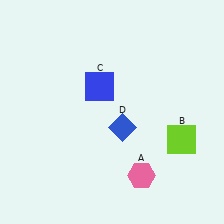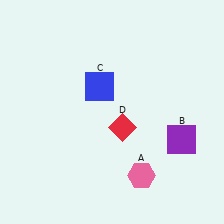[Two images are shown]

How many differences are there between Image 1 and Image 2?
There are 2 differences between the two images.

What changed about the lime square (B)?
In Image 1, B is lime. In Image 2, it changed to purple.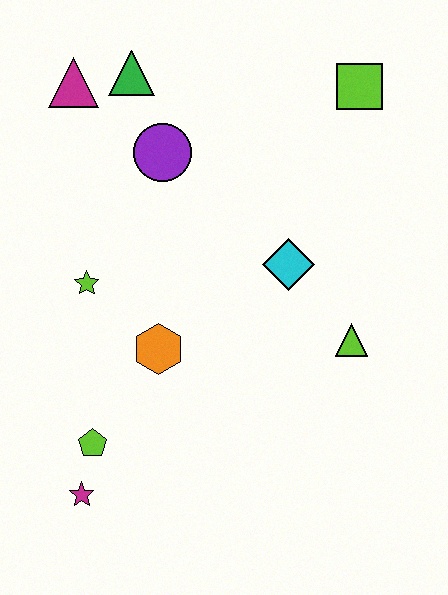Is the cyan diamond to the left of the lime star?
No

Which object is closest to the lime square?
The cyan diamond is closest to the lime square.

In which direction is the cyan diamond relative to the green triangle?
The cyan diamond is below the green triangle.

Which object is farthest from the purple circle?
The magenta star is farthest from the purple circle.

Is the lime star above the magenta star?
Yes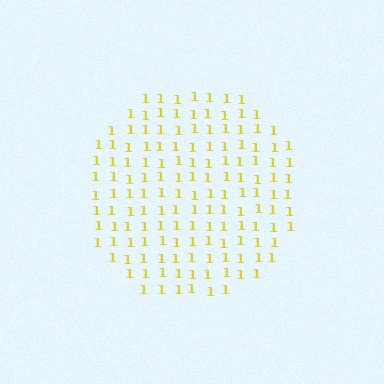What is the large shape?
The large shape is a circle.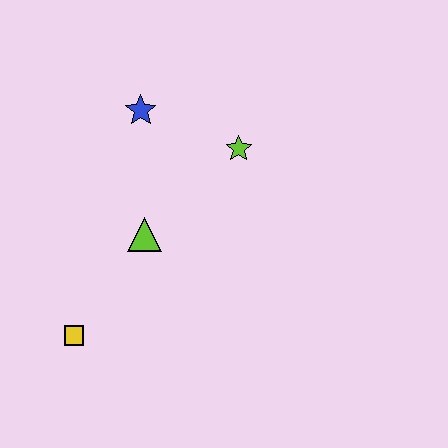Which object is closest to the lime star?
The blue star is closest to the lime star.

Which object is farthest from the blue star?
The yellow square is farthest from the blue star.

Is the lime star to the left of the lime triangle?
No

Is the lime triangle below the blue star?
Yes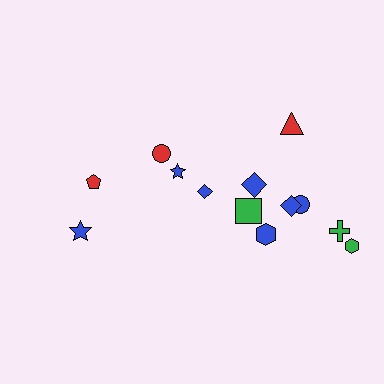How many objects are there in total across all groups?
There are 13 objects.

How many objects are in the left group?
There are 5 objects.